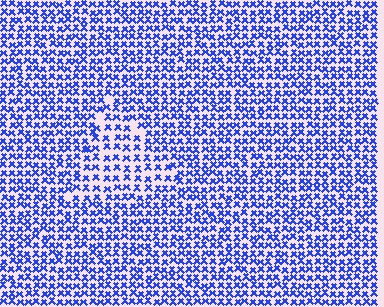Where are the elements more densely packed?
The elements are more densely packed outside the triangle boundary.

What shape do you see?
I see a triangle.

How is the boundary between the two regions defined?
The boundary is defined by a change in element density (approximately 1.6x ratio). All elements are the same color, size, and shape.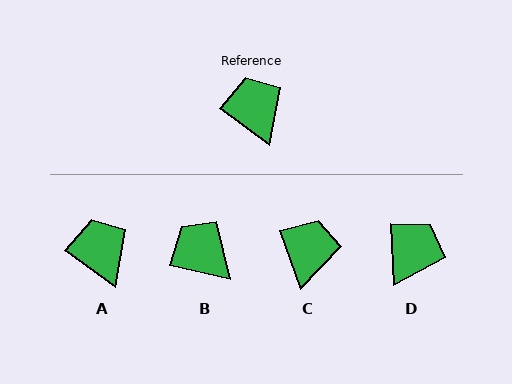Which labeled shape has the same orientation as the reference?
A.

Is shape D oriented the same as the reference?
No, it is off by about 51 degrees.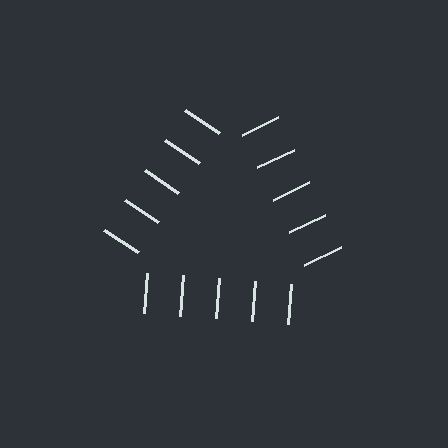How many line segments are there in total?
15 — 5 along each of the 3 edges.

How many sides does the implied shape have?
3 sides — the line-ends trace a triangle.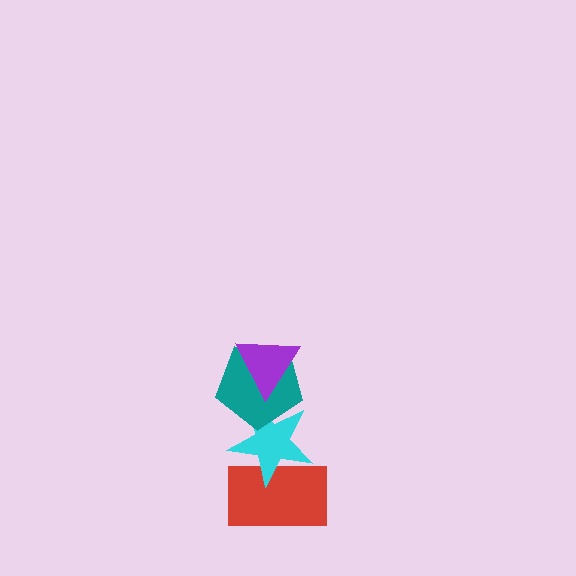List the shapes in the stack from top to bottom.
From top to bottom: the purple triangle, the teal pentagon, the cyan star, the red rectangle.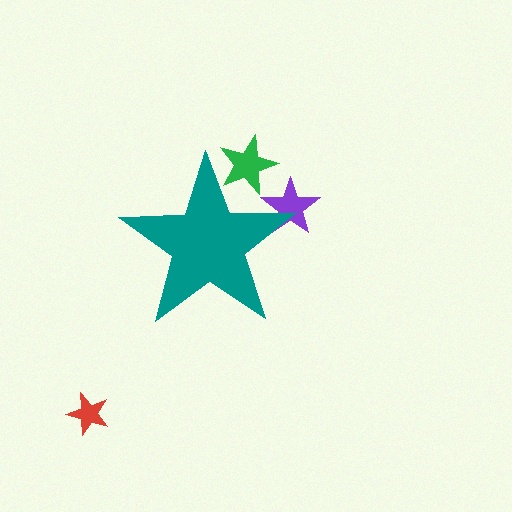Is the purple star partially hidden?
Yes, the purple star is partially hidden behind the teal star.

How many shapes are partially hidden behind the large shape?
2 shapes are partially hidden.